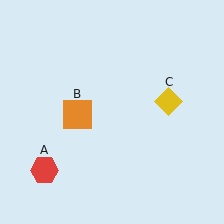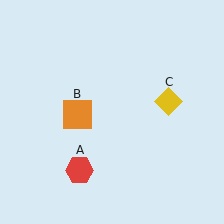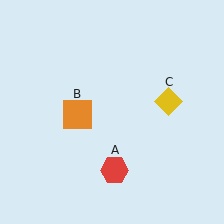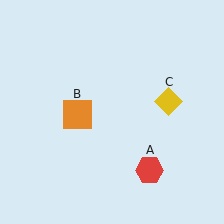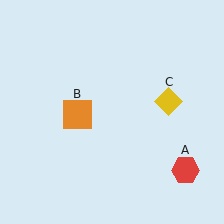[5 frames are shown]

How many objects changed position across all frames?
1 object changed position: red hexagon (object A).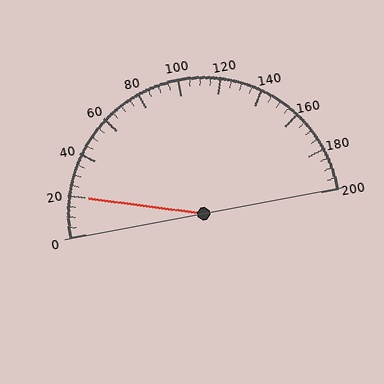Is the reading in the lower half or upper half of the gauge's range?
The reading is in the lower half of the range (0 to 200).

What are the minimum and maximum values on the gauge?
The gauge ranges from 0 to 200.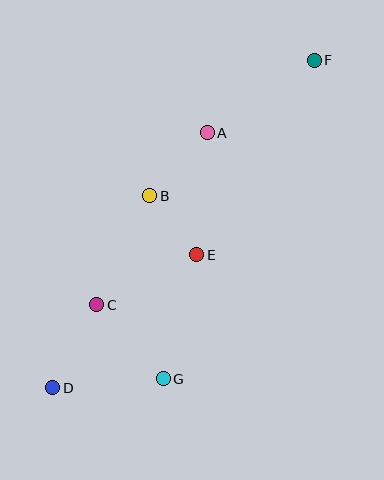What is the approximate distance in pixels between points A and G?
The distance between A and G is approximately 250 pixels.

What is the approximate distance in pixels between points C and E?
The distance between C and E is approximately 112 pixels.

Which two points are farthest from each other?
Points D and F are farthest from each other.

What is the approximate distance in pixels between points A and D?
The distance between A and D is approximately 298 pixels.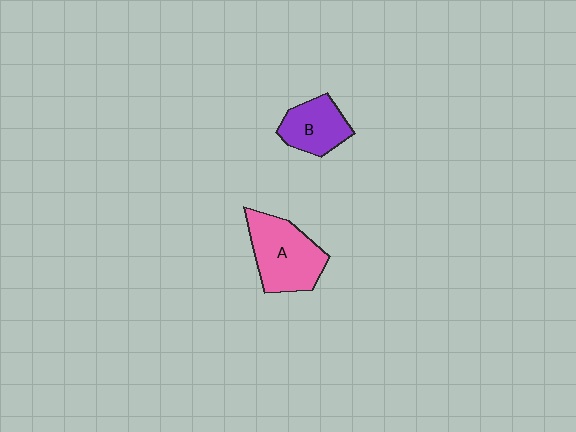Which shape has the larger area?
Shape A (pink).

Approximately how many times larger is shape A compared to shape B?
Approximately 1.5 times.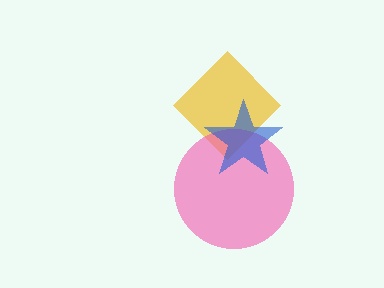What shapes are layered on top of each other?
The layered shapes are: a yellow diamond, a pink circle, a blue star.